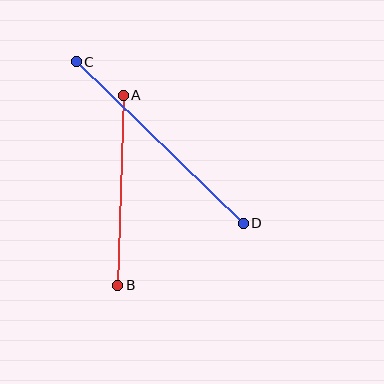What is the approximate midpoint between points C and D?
The midpoint is at approximately (160, 143) pixels.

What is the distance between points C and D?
The distance is approximately 232 pixels.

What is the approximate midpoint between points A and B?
The midpoint is at approximately (121, 190) pixels.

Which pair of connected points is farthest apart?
Points C and D are farthest apart.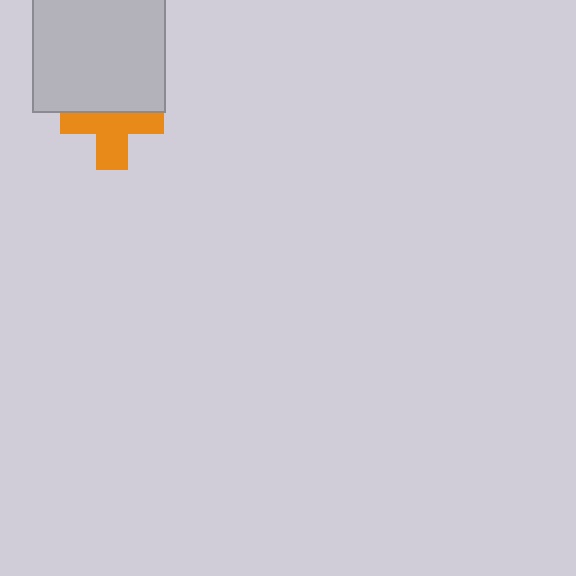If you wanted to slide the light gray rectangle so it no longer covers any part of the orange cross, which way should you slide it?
Slide it up — that is the most direct way to separate the two shapes.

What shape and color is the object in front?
The object in front is a light gray rectangle.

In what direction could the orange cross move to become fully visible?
The orange cross could move down. That would shift it out from behind the light gray rectangle entirely.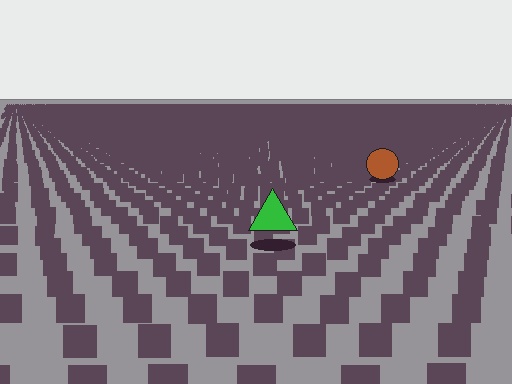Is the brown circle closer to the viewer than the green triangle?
No. The green triangle is closer — you can tell from the texture gradient: the ground texture is coarser near it.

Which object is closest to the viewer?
The green triangle is closest. The texture marks near it are larger and more spread out.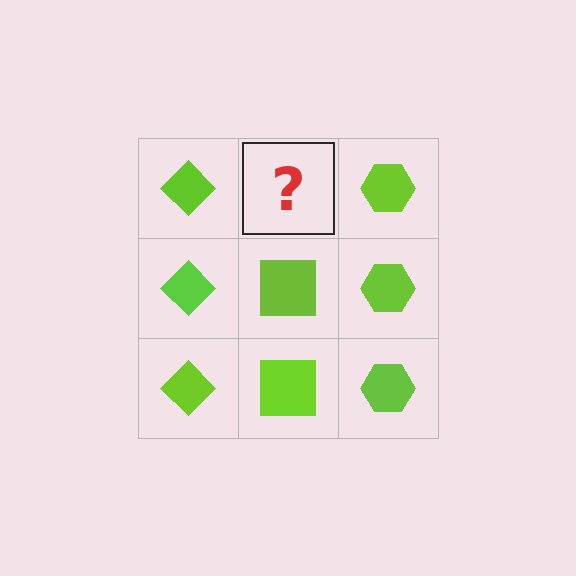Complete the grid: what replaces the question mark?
The question mark should be replaced with a lime square.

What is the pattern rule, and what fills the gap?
The rule is that each column has a consistent shape. The gap should be filled with a lime square.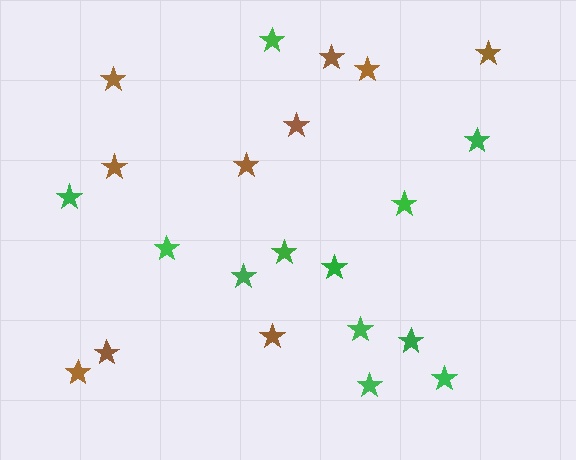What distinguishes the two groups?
There are 2 groups: one group of brown stars (10) and one group of green stars (12).